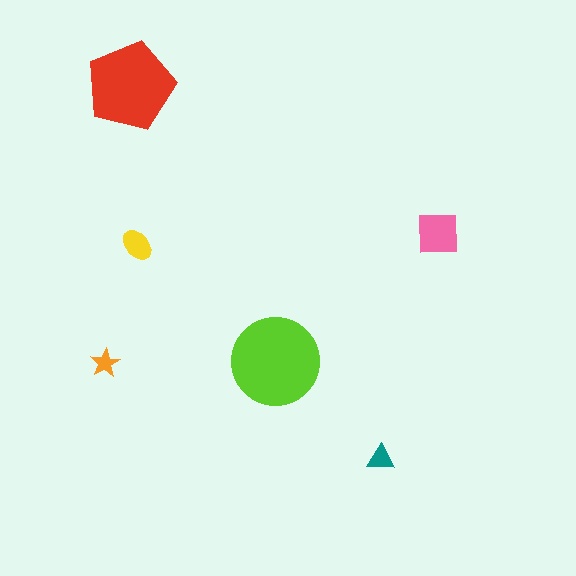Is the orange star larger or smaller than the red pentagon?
Smaller.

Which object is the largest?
The lime circle.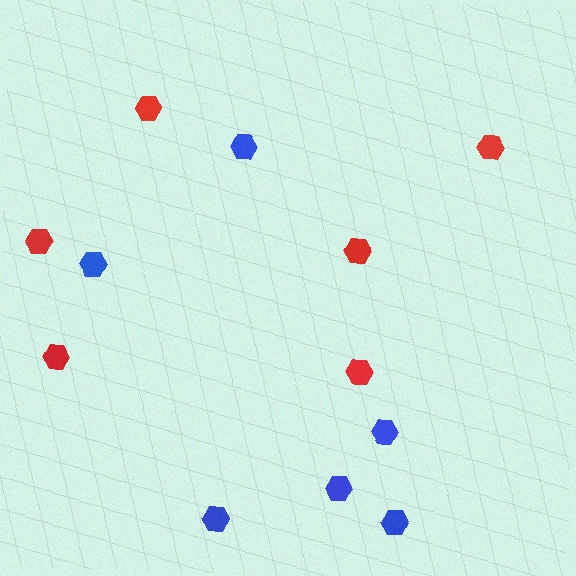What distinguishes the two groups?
There are 2 groups: one group of blue hexagons (6) and one group of red hexagons (6).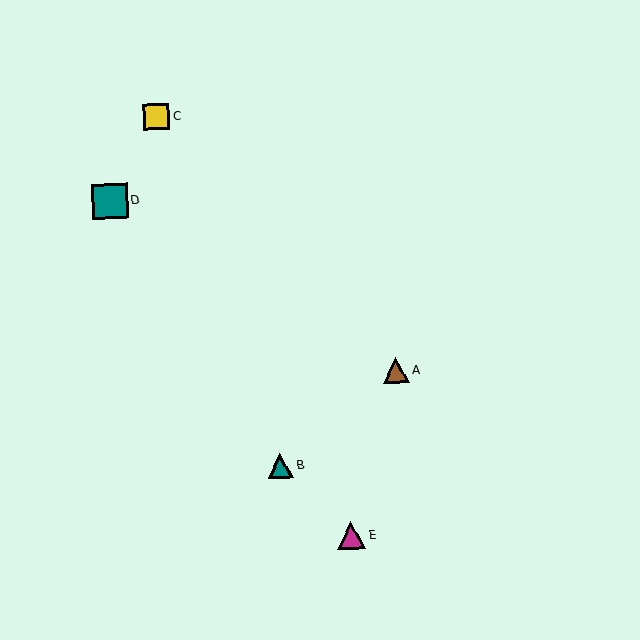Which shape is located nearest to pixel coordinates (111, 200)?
The teal square (labeled D) at (110, 201) is nearest to that location.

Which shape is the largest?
The teal square (labeled D) is the largest.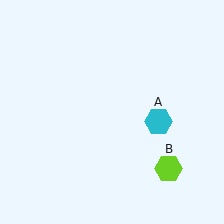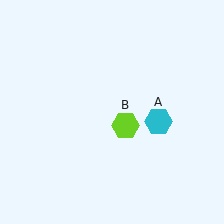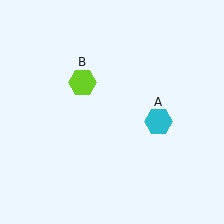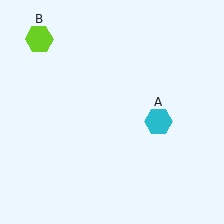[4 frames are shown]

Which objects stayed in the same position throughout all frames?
Cyan hexagon (object A) remained stationary.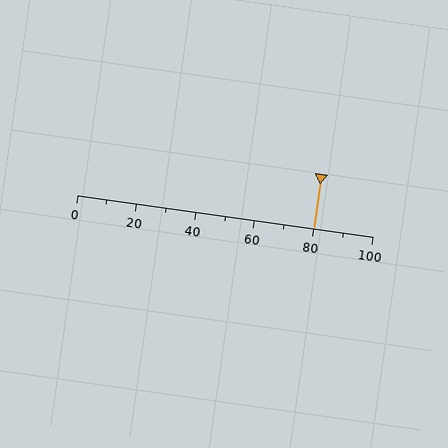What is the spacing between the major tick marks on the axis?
The major ticks are spaced 20 apart.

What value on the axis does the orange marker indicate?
The marker indicates approximately 80.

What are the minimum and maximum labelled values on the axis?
The axis runs from 0 to 100.